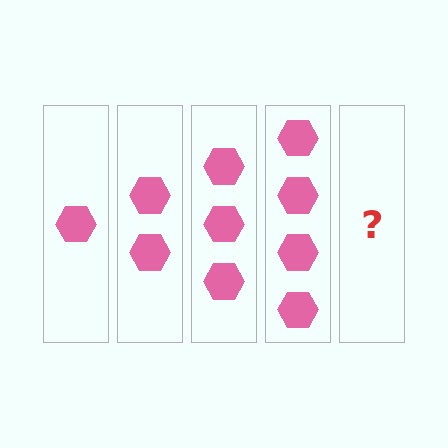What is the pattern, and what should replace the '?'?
The pattern is that each step adds one more hexagon. The '?' should be 5 hexagons.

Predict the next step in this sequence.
The next step is 5 hexagons.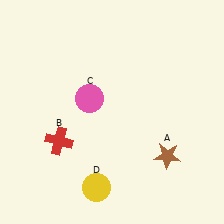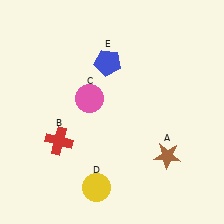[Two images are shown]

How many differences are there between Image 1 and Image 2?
There is 1 difference between the two images.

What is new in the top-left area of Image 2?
A blue pentagon (E) was added in the top-left area of Image 2.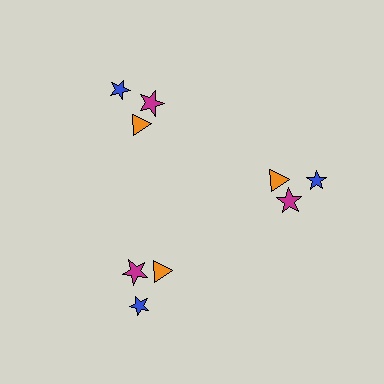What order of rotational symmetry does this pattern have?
This pattern has 3-fold rotational symmetry.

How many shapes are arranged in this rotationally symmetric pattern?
There are 9 shapes, arranged in 3 groups of 3.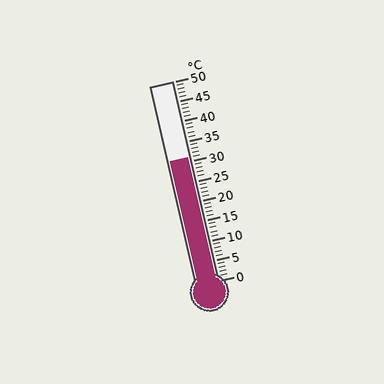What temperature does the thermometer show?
The thermometer shows approximately 31°C.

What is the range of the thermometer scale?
The thermometer scale ranges from 0°C to 50°C.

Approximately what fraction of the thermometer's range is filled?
The thermometer is filled to approximately 60% of its range.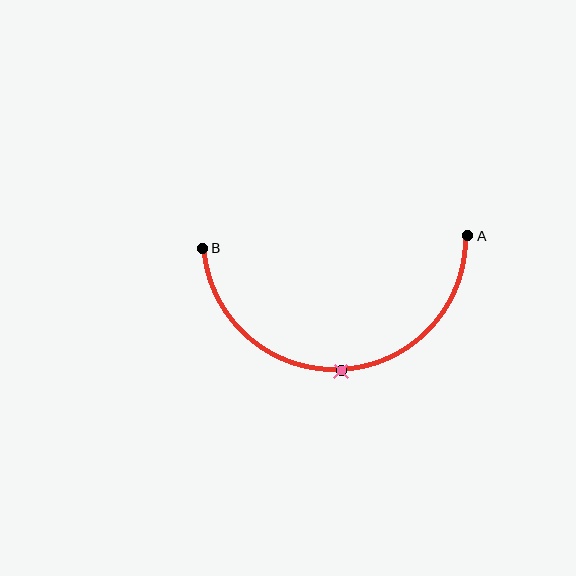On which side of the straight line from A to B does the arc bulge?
The arc bulges below the straight line connecting A and B.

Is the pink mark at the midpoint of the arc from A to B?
Yes. The pink mark lies on the arc at equal arc-length from both A and B — it is the arc midpoint.